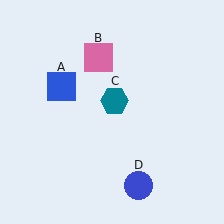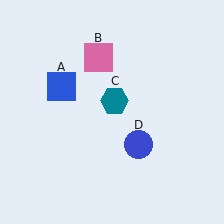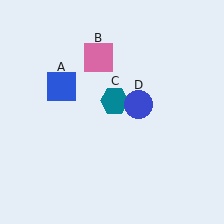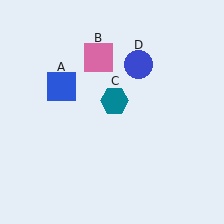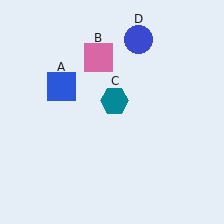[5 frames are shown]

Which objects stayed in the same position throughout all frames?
Blue square (object A) and pink square (object B) and teal hexagon (object C) remained stationary.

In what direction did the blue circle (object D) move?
The blue circle (object D) moved up.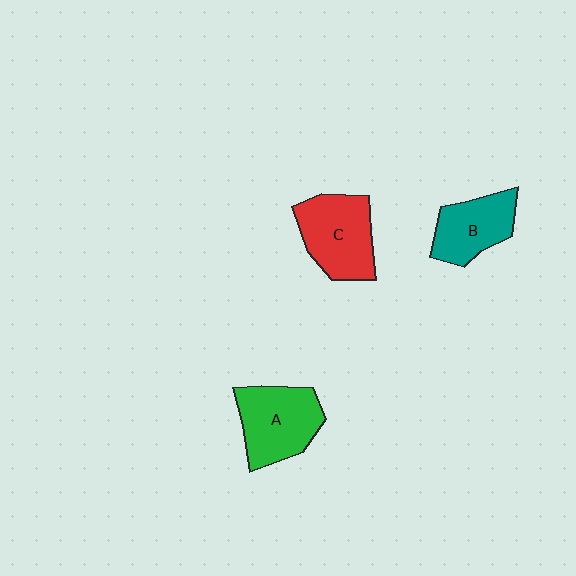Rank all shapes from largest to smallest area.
From largest to smallest: A (green), C (red), B (teal).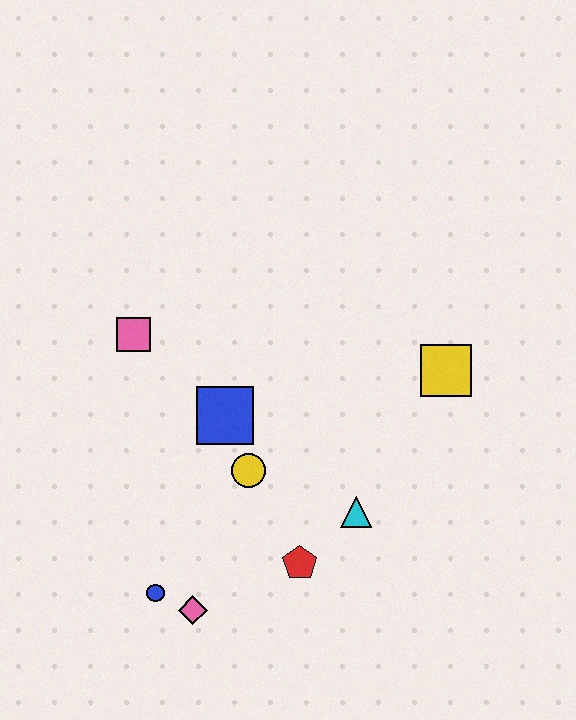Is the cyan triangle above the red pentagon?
Yes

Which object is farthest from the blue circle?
The yellow square is farthest from the blue circle.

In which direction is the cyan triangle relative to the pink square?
The cyan triangle is to the right of the pink square.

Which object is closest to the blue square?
The yellow circle is closest to the blue square.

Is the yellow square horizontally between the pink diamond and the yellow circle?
No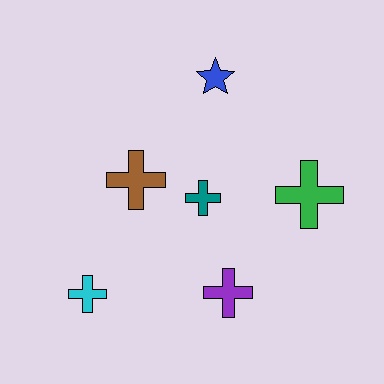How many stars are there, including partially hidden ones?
There is 1 star.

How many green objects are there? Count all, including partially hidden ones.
There is 1 green object.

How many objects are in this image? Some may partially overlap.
There are 6 objects.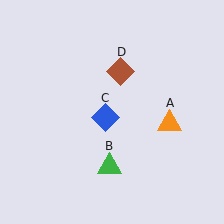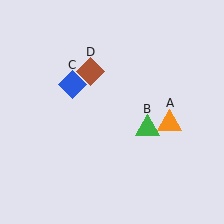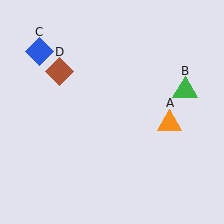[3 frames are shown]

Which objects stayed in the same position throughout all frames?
Orange triangle (object A) remained stationary.